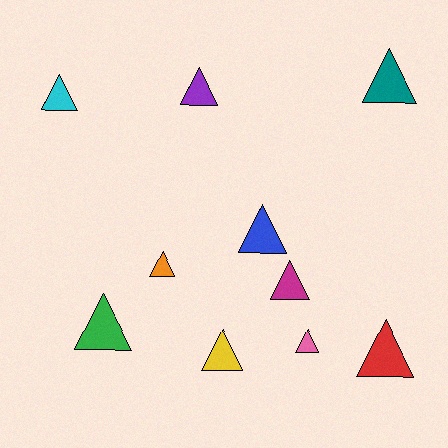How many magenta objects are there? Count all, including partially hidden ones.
There is 1 magenta object.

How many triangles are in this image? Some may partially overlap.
There are 10 triangles.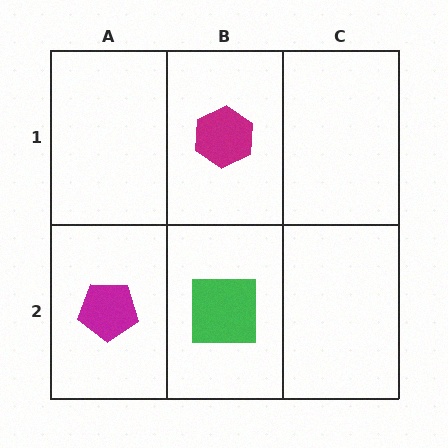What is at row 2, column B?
A green square.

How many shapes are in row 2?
2 shapes.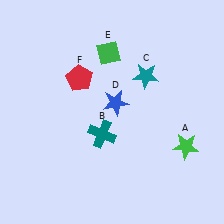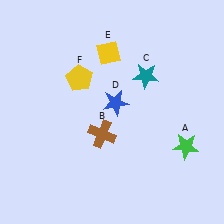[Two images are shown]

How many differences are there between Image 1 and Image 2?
There are 3 differences between the two images.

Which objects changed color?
B changed from teal to brown. E changed from green to yellow. F changed from red to yellow.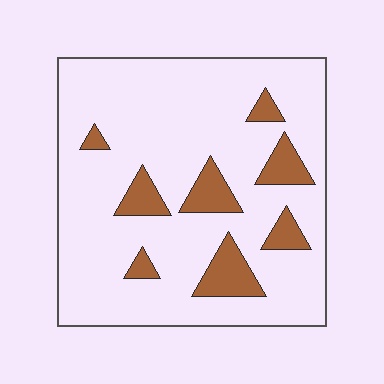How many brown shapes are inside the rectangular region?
8.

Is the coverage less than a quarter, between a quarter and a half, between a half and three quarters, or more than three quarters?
Less than a quarter.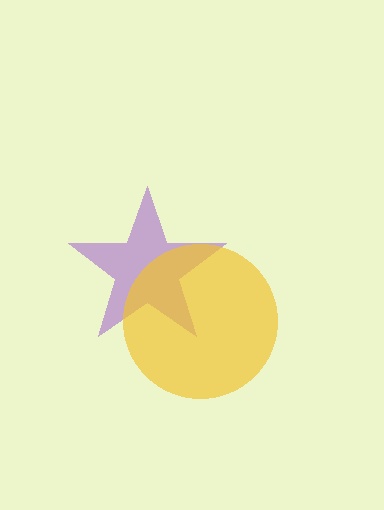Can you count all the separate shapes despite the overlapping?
Yes, there are 2 separate shapes.